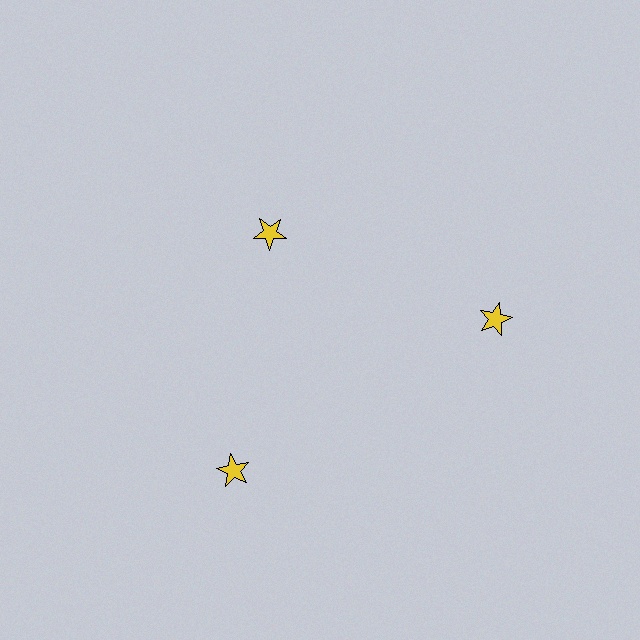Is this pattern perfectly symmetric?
No. The 3 yellow stars are arranged in a ring, but one element near the 11 o'clock position is pulled inward toward the center, breaking the 3-fold rotational symmetry.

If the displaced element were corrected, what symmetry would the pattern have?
It would have 3-fold rotational symmetry — the pattern would map onto itself every 120 degrees.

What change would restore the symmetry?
The symmetry would be restored by moving it outward, back onto the ring so that all 3 stars sit at equal angles and equal distance from the center.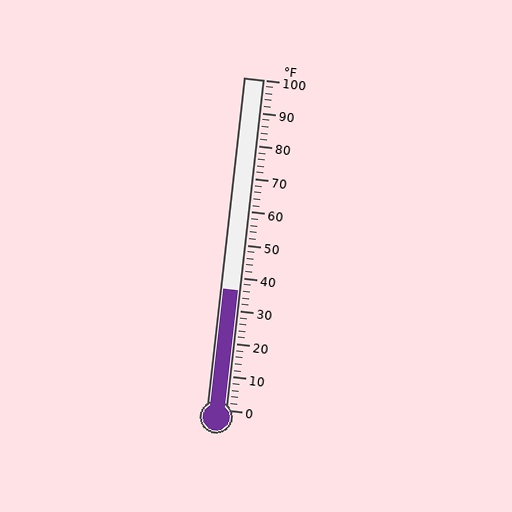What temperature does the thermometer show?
The thermometer shows approximately 36°F.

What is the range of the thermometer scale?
The thermometer scale ranges from 0°F to 100°F.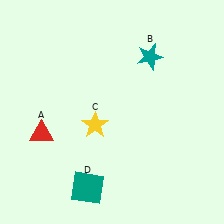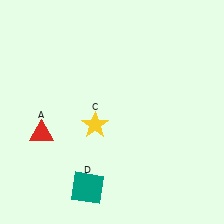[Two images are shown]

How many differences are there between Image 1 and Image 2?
There is 1 difference between the two images.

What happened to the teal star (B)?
The teal star (B) was removed in Image 2. It was in the top-right area of Image 1.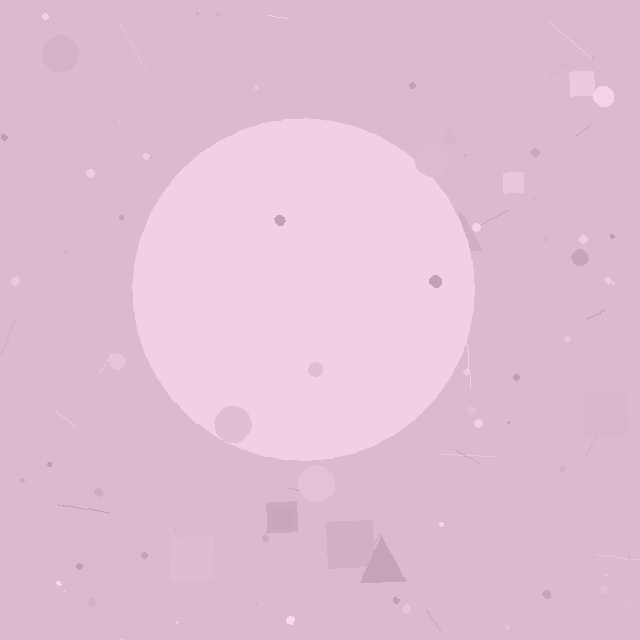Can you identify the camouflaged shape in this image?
The camouflaged shape is a circle.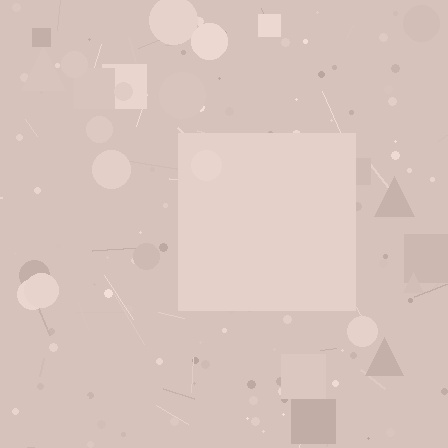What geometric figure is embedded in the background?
A square is embedded in the background.